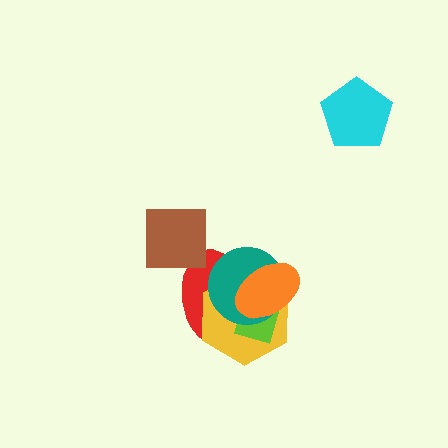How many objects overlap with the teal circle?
4 objects overlap with the teal circle.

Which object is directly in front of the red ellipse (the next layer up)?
The yellow hexagon is directly in front of the red ellipse.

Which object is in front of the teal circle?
The orange ellipse is in front of the teal circle.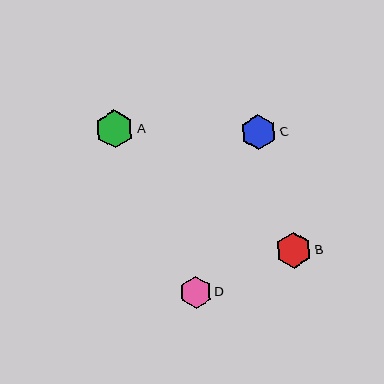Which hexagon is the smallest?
Hexagon D is the smallest with a size of approximately 32 pixels.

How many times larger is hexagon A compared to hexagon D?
Hexagon A is approximately 1.2 times the size of hexagon D.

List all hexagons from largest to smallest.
From largest to smallest: A, B, C, D.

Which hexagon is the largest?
Hexagon A is the largest with a size of approximately 38 pixels.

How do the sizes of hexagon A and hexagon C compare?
Hexagon A and hexagon C are approximately the same size.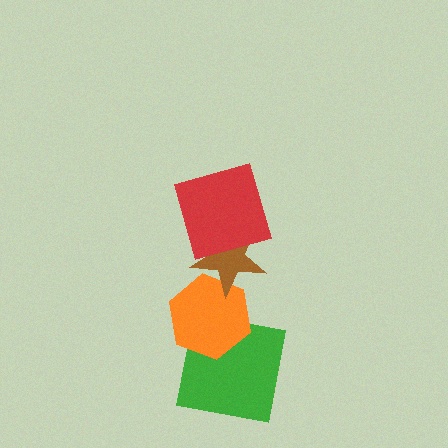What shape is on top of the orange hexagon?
The brown star is on top of the orange hexagon.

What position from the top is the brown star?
The brown star is 2nd from the top.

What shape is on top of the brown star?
The red square is on top of the brown star.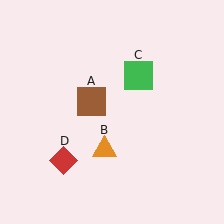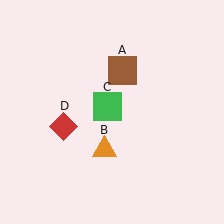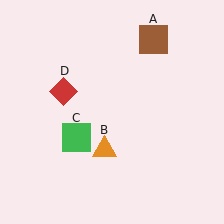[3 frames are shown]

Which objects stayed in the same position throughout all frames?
Orange triangle (object B) remained stationary.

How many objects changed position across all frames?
3 objects changed position: brown square (object A), green square (object C), red diamond (object D).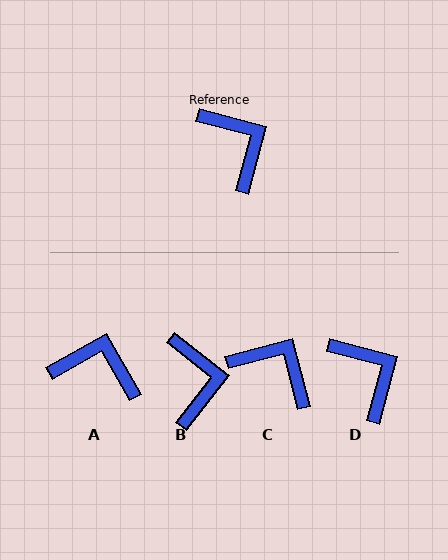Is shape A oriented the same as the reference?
No, it is off by about 45 degrees.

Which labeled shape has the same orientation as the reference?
D.